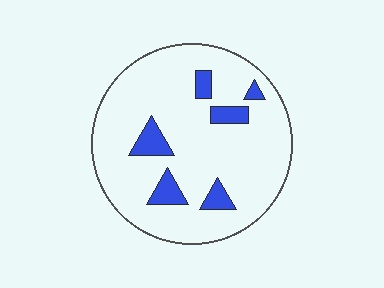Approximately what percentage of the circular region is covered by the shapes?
Approximately 10%.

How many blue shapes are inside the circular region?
6.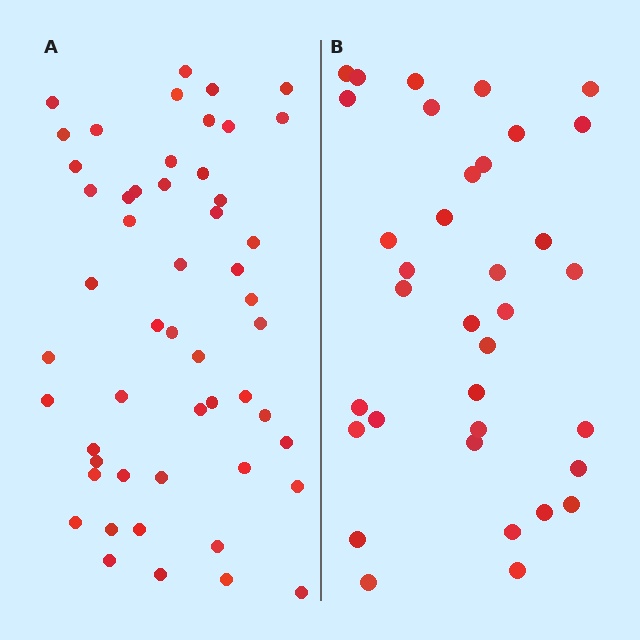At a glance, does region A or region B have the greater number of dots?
Region A (the left region) has more dots.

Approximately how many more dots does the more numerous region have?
Region A has approximately 15 more dots than region B.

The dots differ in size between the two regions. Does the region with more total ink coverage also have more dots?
No. Region B has more total ink coverage because its dots are larger, but region A actually contains more individual dots. Total area can be misleading — the number of items is what matters here.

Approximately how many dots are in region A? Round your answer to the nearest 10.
About 50 dots. (The exact count is 52, which rounds to 50.)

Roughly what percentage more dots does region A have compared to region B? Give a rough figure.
About 50% more.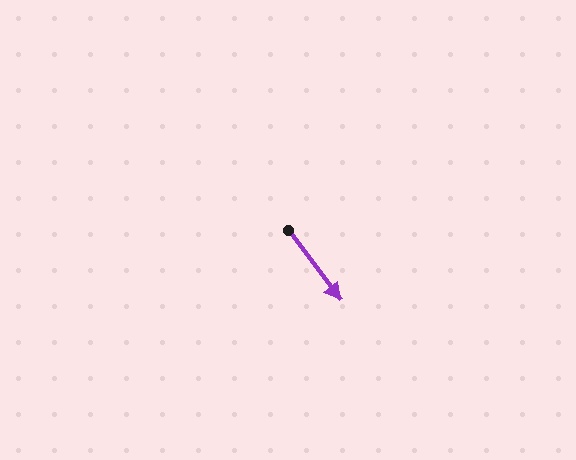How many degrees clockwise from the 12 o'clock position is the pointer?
Approximately 143 degrees.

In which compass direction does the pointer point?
Southeast.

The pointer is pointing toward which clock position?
Roughly 5 o'clock.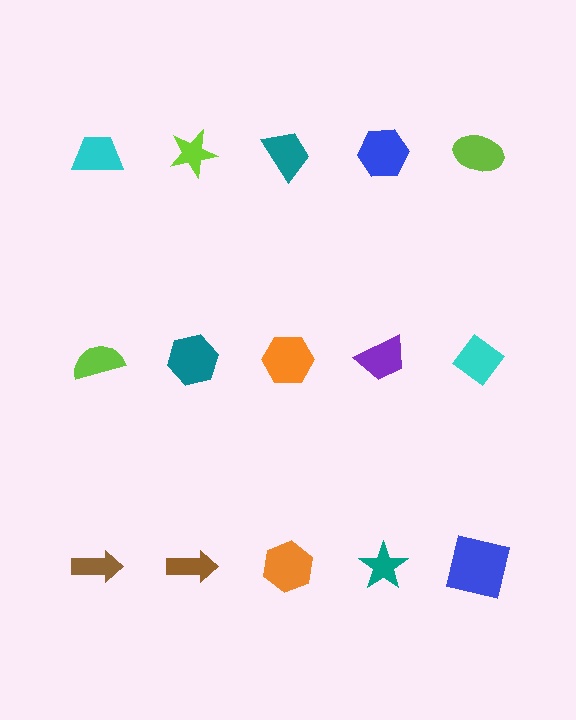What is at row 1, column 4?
A blue hexagon.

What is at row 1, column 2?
A lime star.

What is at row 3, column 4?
A teal star.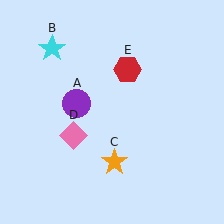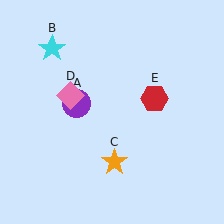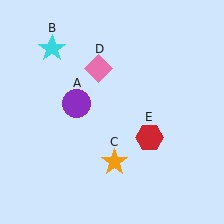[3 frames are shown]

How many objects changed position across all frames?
2 objects changed position: pink diamond (object D), red hexagon (object E).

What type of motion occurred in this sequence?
The pink diamond (object D), red hexagon (object E) rotated clockwise around the center of the scene.